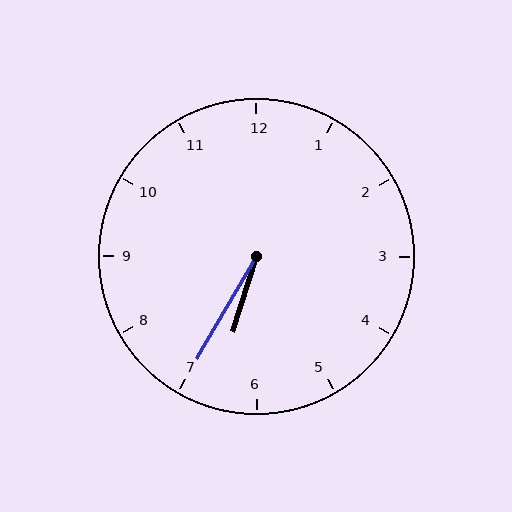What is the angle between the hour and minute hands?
Approximately 12 degrees.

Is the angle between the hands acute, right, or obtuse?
It is acute.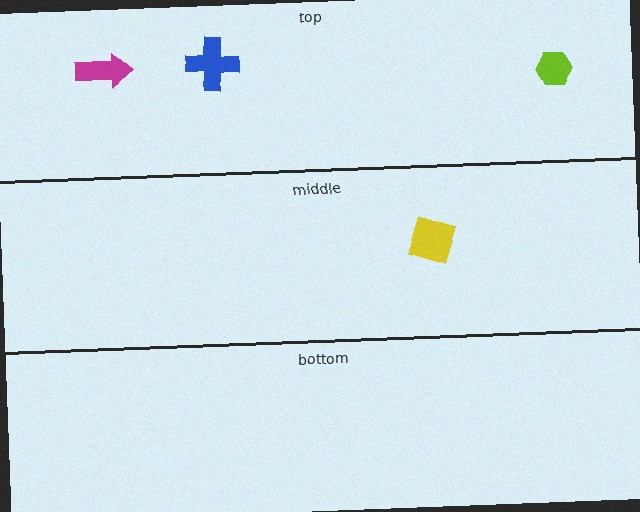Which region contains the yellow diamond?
The middle region.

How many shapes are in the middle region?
1.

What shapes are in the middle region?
The yellow diamond.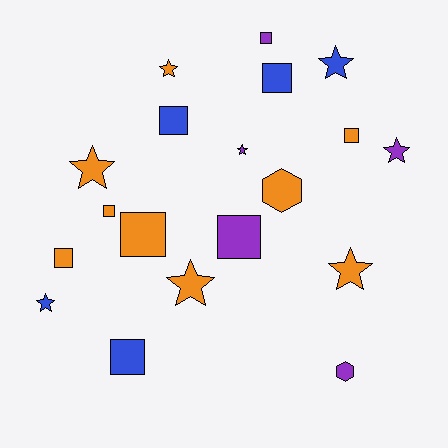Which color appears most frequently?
Orange, with 9 objects.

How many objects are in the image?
There are 19 objects.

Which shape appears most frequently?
Square, with 9 objects.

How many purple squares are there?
There are 2 purple squares.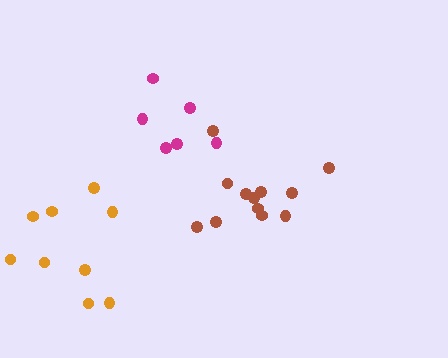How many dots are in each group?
Group 1: 12 dots, Group 2: 6 dots, Group 3: 9 dots (27 total).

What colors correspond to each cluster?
The clusters are colored: brown, magenta, orange.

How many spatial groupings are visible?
There are 3 spatial groupings.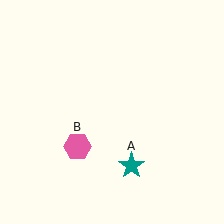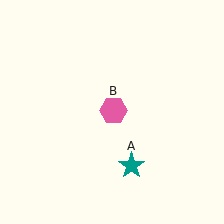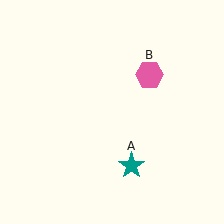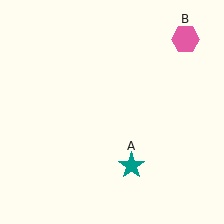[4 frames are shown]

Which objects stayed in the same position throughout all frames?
Teal star (object A) remained stationary.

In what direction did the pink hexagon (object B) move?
The pink hexagon (object B) moved up and to the right.